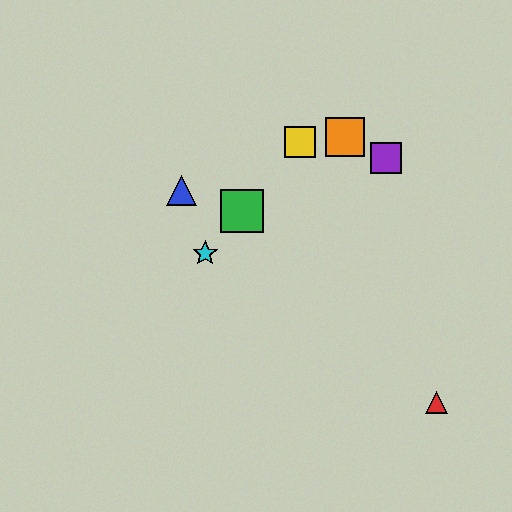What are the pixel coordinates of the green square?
The green square is at (242, 211).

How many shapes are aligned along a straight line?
3 shapes (the green square, the yellow square, the cyan star) are aligned along a straight line.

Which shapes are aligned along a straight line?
The green square, the yellow square, the cyan star are aligned along a straight line.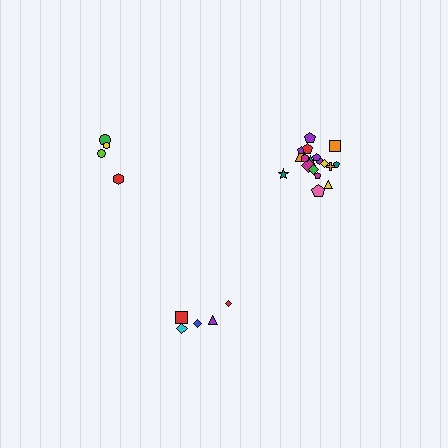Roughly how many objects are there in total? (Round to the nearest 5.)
Roughly 25 objects in total.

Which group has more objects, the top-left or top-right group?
The top-right group.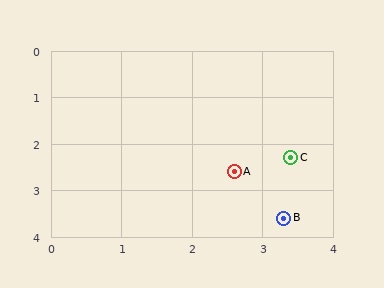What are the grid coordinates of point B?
Point B is at approximately (3.3, 3.6).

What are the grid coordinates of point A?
Point A is at approximately (2.6, 2.6).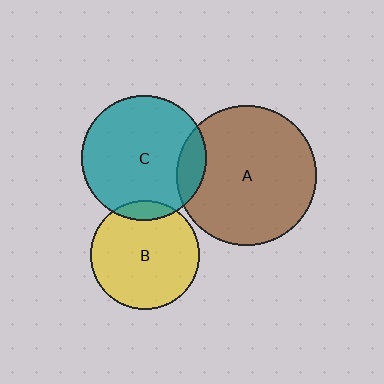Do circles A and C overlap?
Yes.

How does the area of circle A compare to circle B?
Approximately 1.7 times.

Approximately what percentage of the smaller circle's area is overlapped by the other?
Approximately 15%.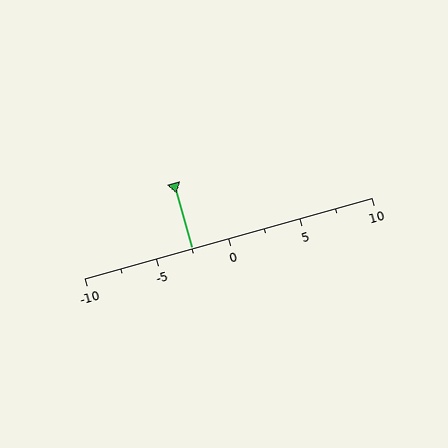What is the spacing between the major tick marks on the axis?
The major ticks are spaced 5 apart.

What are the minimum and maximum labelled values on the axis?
The axis runs from -10 to 10.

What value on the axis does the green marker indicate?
The marker indicates approximately -2.5.